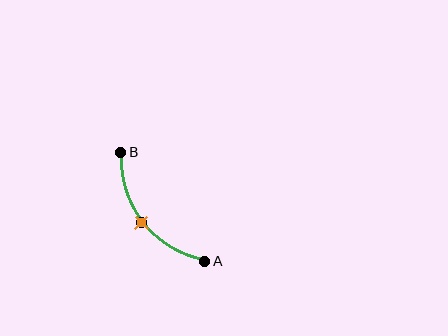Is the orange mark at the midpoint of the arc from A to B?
Yes. The orange mark lies on the arc at equal arc-length from both A and B — it is the arc midpoint.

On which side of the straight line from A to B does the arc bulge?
The arc bulges below and to the left of the straight line connecting A and B.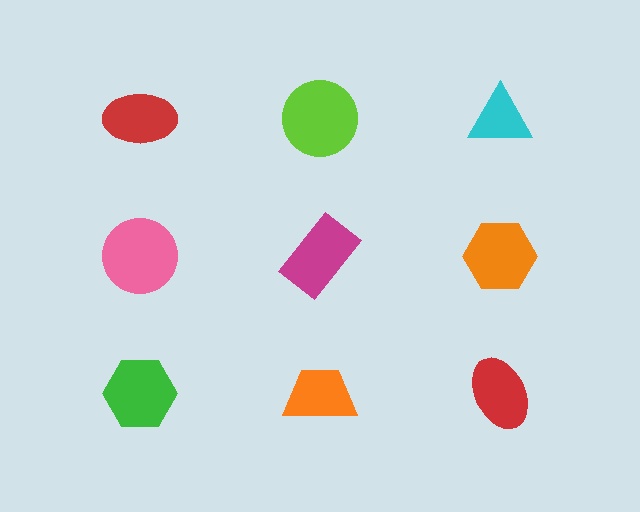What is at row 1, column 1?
A red ellipse.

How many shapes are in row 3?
3 shapes.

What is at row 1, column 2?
A lime circle.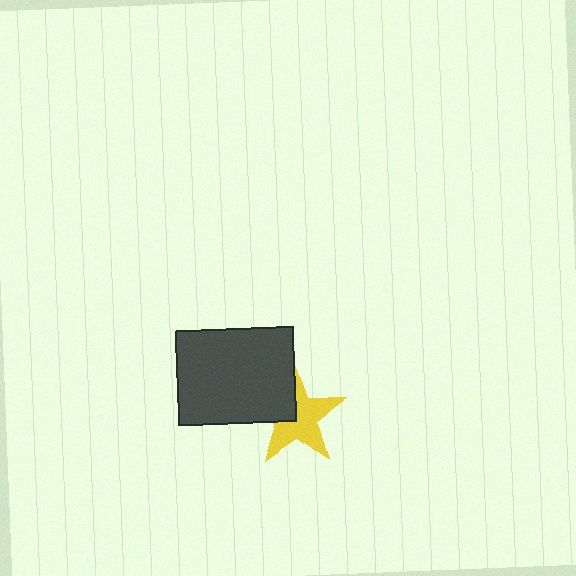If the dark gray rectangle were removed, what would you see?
You would see the complete yellow star.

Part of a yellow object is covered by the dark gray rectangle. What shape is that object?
It is a star.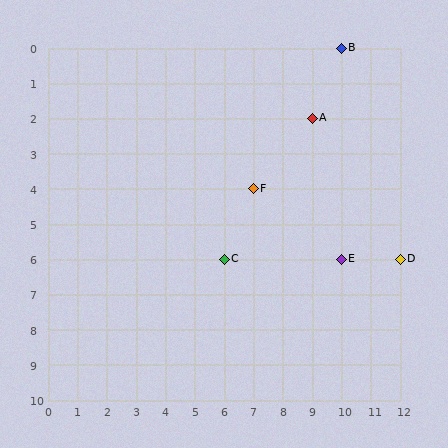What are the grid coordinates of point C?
Point C is at grid coordinates (6, 6).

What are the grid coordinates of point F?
Point F is at grid coordinates (7, 4).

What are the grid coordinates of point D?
Point D is at grid coordinates (12, 6).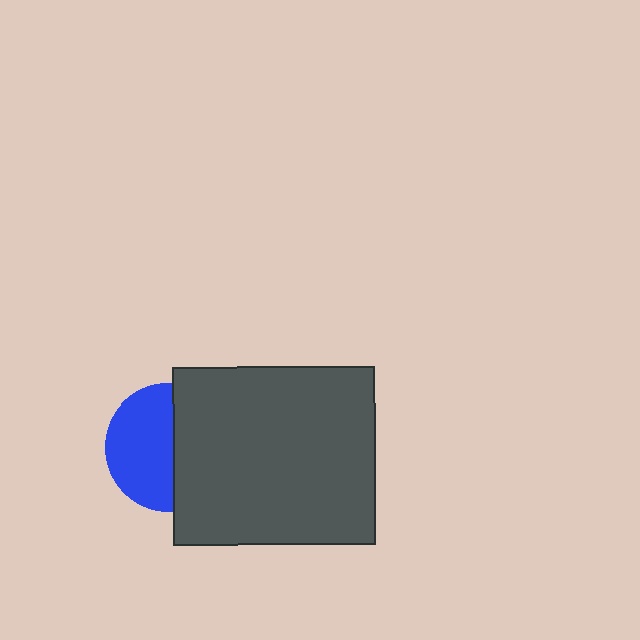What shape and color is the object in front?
The object in front is a dark gray rectangle.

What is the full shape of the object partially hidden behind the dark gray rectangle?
The partially hidden object is a blue circle.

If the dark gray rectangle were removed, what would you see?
You would see the complete blue circle.